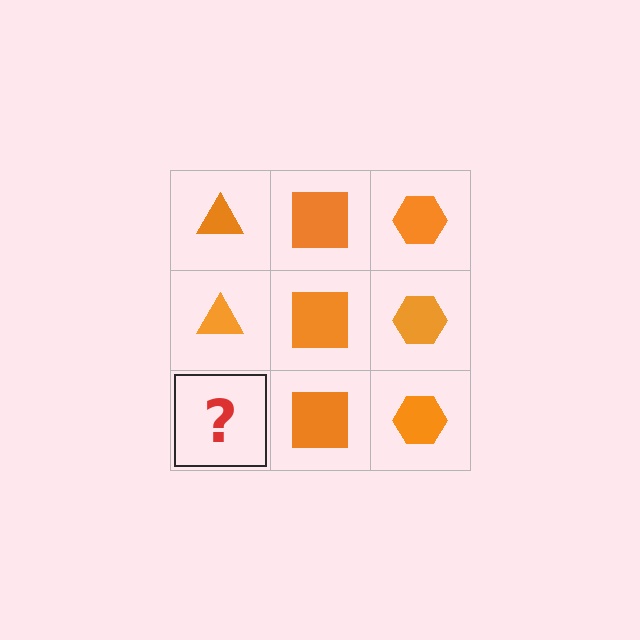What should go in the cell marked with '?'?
The missing cell should contain an orange triangle.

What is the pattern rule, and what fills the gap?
The rule is that each column has a consistent shape. The gap should be filled with an orange triangle.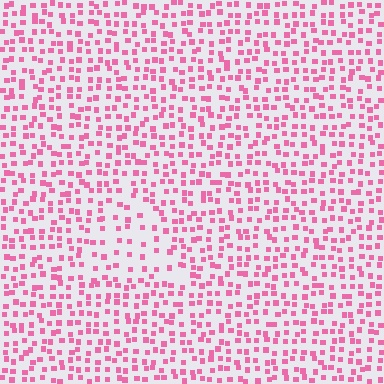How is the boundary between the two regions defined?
The boundary is defined by a change in element density (approximately 1.8x ratio). All elements are the same color, size, and shape.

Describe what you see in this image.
The image contains small pink elements arranged at two different densities. A triangle-shaped region is visible where the elements are less densely packed than the surrounding area.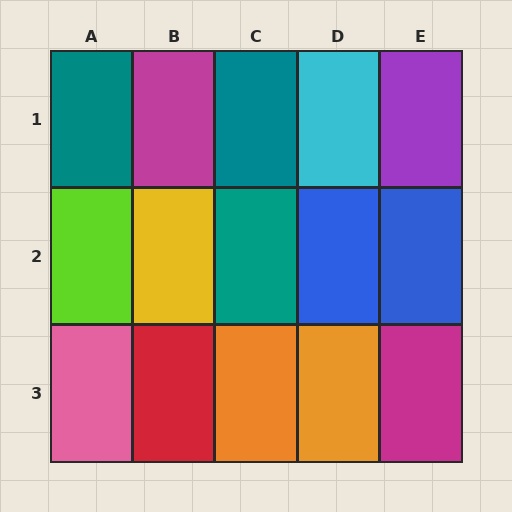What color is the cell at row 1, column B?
Magenta.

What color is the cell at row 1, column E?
Purple.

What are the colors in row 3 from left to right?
Pink, red, orange, orange, magenta.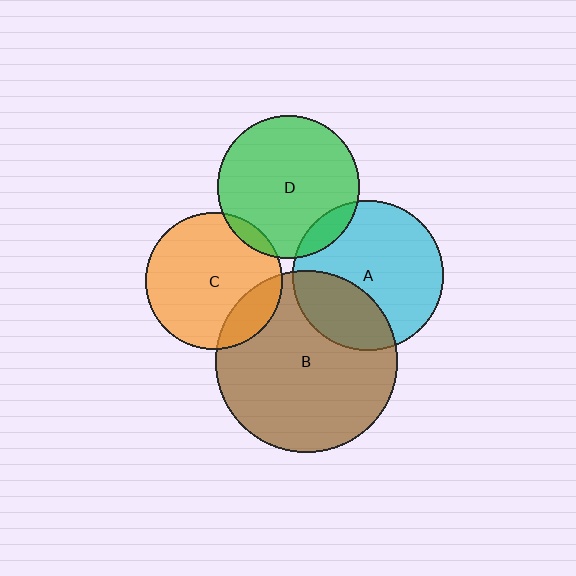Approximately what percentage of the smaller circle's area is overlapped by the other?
Approximately 5%.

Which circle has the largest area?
Circle B (brown).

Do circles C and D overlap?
Yes.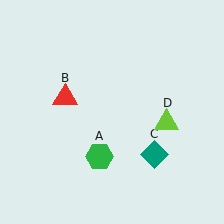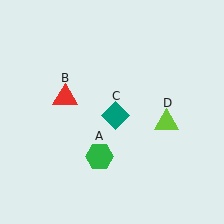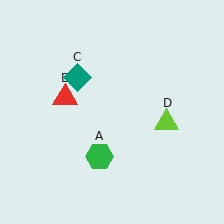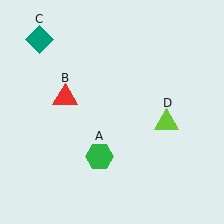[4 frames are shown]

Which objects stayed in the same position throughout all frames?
Green hexagon (object A) and red triangle (object B) and lime triangle (object D) remained stationary.